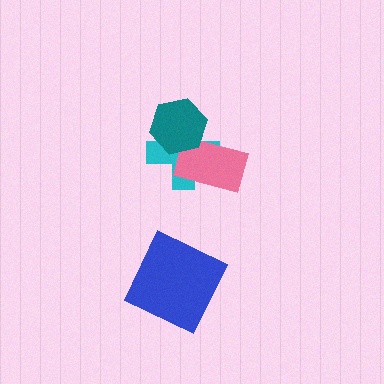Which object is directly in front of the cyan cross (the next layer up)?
The pink rectangle is directly in front of the cyan cross.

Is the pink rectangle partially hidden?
Yes, it is partially covered by another shape.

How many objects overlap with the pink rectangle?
2 objects overlap with the pink rectangle.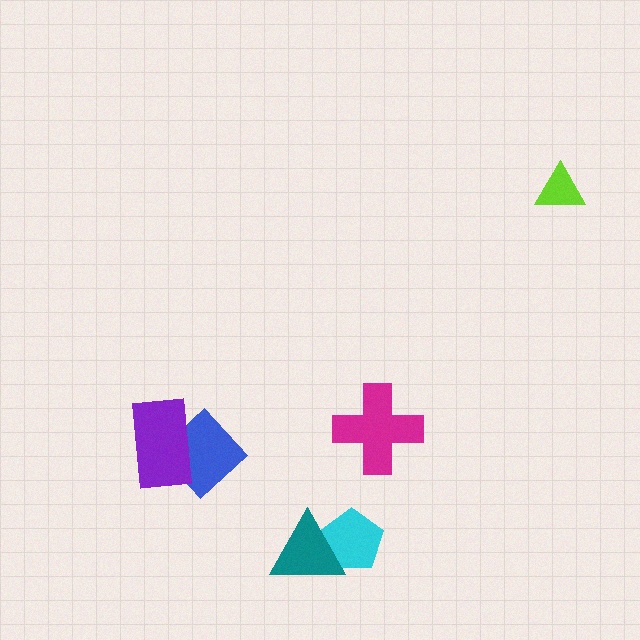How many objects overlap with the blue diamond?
1 object overlaps with the blue diamond.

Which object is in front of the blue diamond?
The purple rectangle is in front of the blue diamond.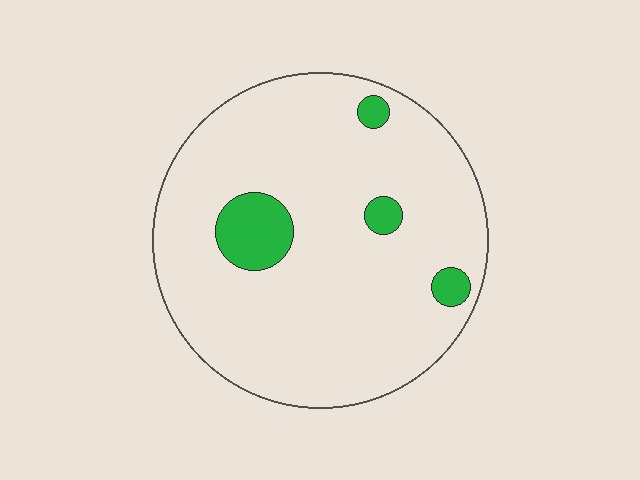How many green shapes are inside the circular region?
4.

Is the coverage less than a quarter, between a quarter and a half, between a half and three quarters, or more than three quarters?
Less than a quarter.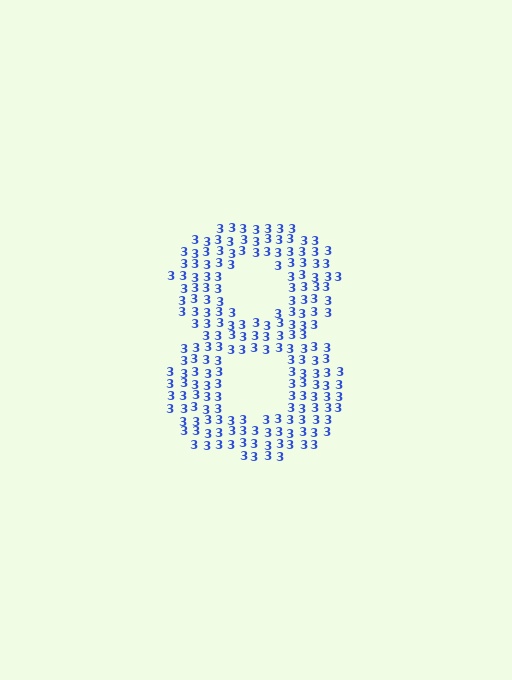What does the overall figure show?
The overall figure shows the digit 8.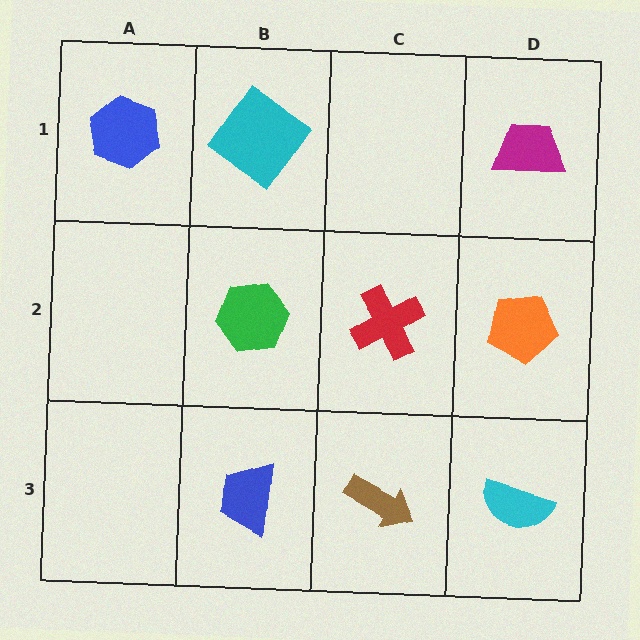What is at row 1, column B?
A cyan diamond.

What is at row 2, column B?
A green hexagon.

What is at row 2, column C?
A red cross.